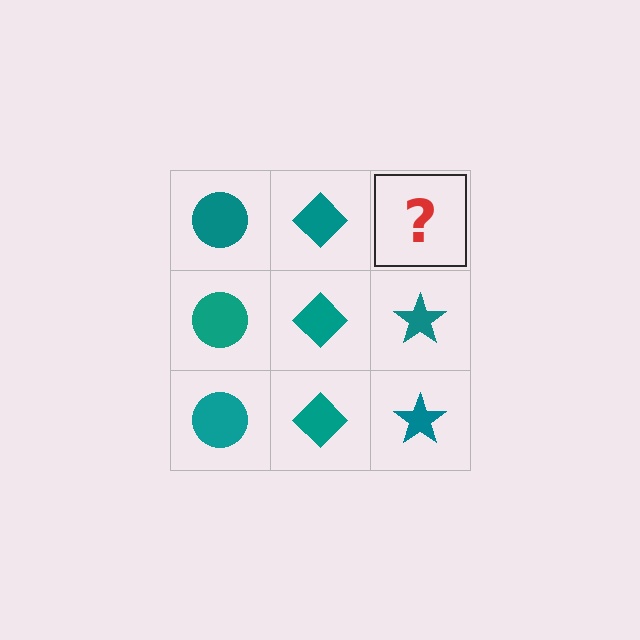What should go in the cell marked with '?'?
The missing cell should contain a teal star.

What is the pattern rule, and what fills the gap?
The rule is that each column has a consistent shape. The gap should be filled with a teal star.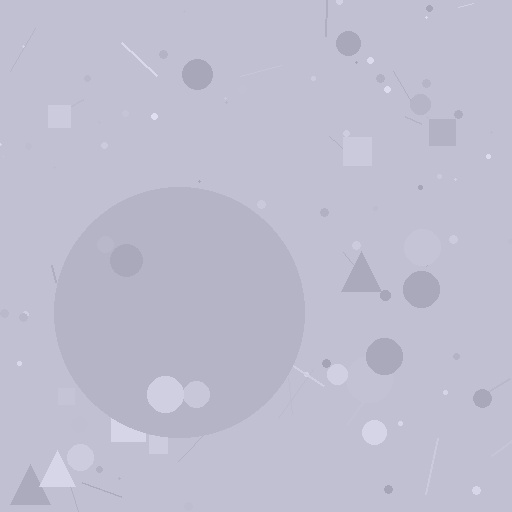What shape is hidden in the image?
A circle is hidden in the image.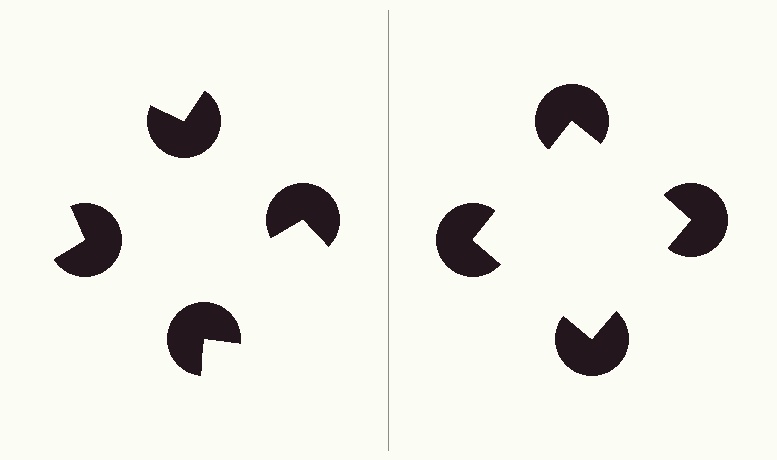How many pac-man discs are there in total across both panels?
8 — 4 on each side.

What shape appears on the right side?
An illusory square.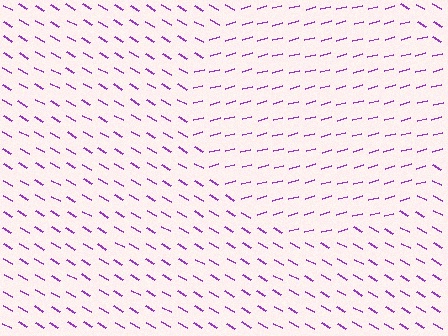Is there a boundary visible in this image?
Yes, there is a texture boundary formed by a change in line orientation.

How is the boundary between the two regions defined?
The boundary is defined purely by a change in line orientation (approximately 45 degrees difference). All lines are the same color and thickness.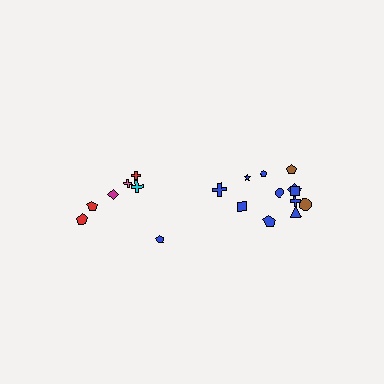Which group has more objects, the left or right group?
The right group.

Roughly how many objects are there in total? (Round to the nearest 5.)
Roughly 20 objects in total.